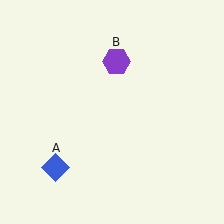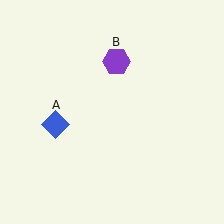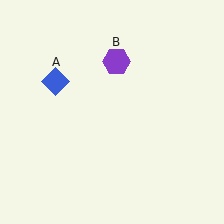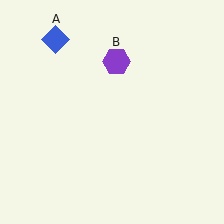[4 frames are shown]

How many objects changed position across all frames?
1 object changed position: blue diamond (object A).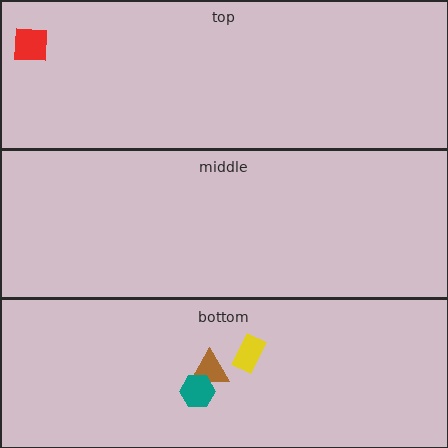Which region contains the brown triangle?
The bottom region.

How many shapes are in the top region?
1.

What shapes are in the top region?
The red square.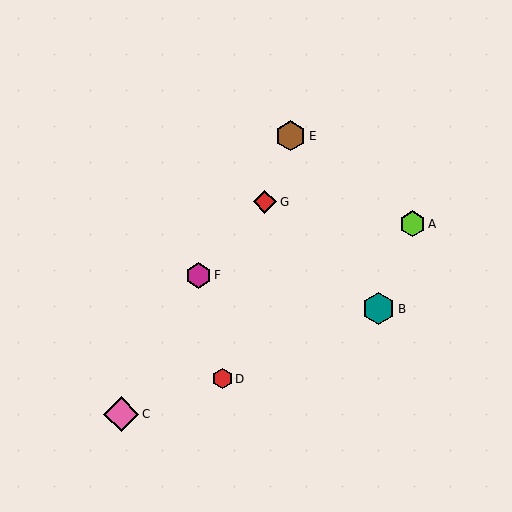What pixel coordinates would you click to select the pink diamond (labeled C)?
Click at (121, 414) to select the pink diamond C.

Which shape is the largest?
The pink diamond (labeled C) is the largest.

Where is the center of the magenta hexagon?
The center of the magenta hexagon is at (199, 275).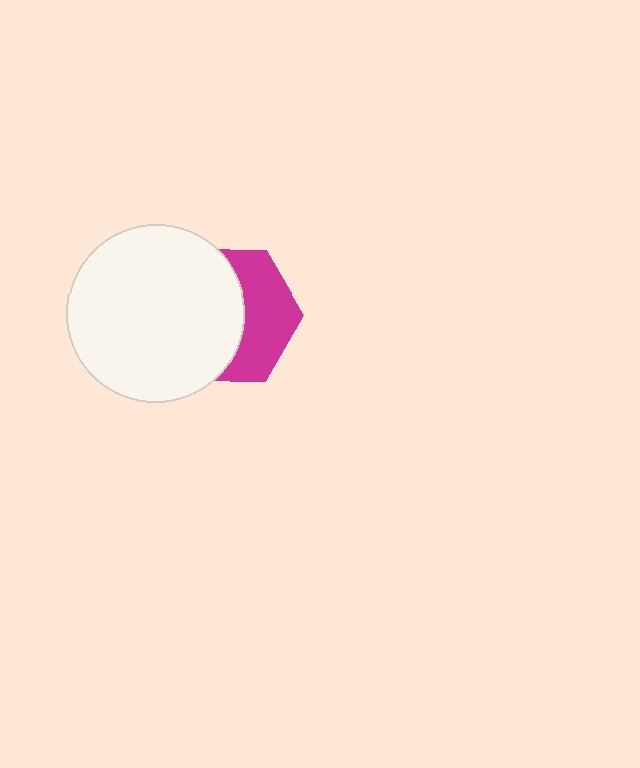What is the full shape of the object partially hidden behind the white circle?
The partially hidden object is a magenta hexagon.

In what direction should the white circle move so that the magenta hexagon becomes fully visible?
The white circle should move left. That is the shortest direction to clear the overlap and leave the magenta hexagon fully visible.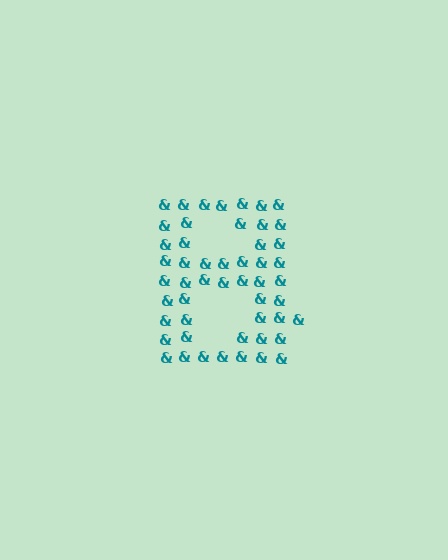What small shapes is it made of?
It is made of small ampersands.